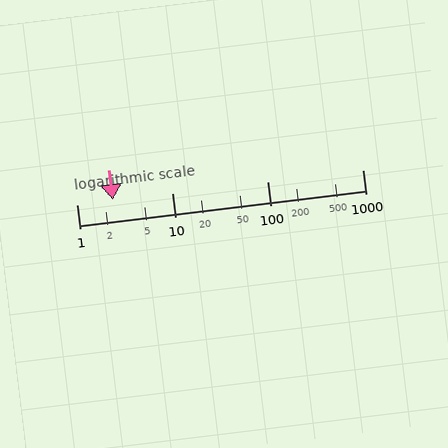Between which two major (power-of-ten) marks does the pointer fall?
The pointer is between 1 and 10.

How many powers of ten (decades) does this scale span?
The scale spans 3 decades, from 1 to 1000.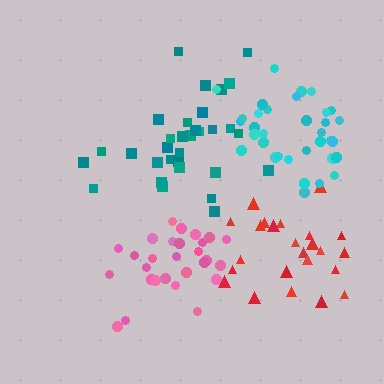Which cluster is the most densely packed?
Cyan.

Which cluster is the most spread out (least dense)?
Red.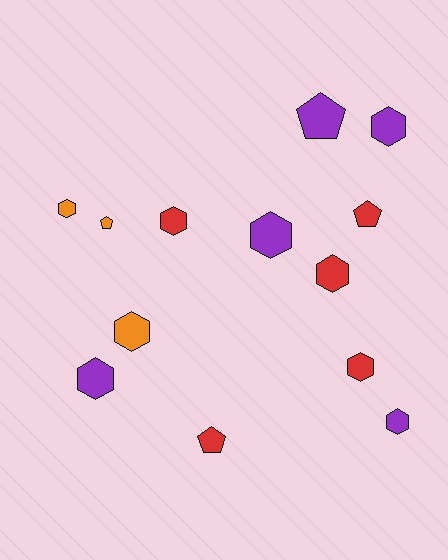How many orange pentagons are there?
There is 1 orange pentagon.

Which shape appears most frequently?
Hexagon, with 9 objects.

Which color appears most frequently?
Red, with 5 objects.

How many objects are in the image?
There are 13 objects.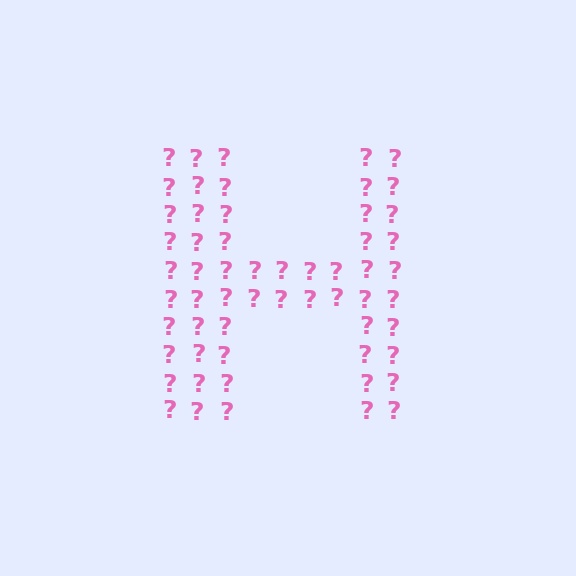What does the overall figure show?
The overall figure shows the letter H.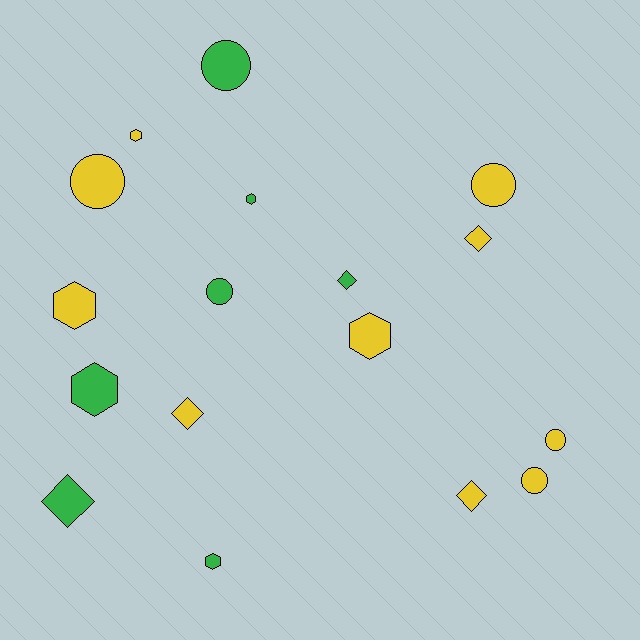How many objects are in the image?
There are 17 objects.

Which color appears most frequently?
Yellow, with 10 objects.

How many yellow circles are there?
There are 4 yellow circles.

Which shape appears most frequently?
Circle, with 6 objects.